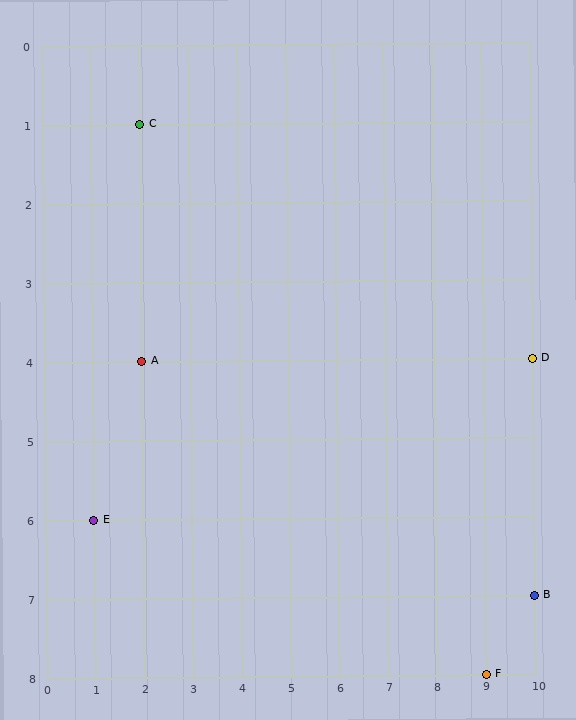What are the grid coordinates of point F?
Point F is at grid coordinates (9, 8).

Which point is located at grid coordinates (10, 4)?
Point D is at (10, 4).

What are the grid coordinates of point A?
Point A is at grid coordinates (2, 4).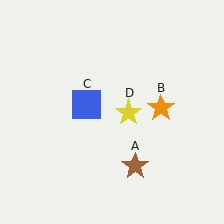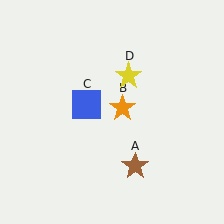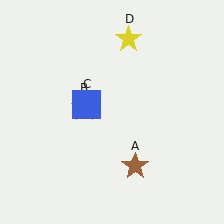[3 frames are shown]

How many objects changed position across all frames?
2 objects changed position: orange star (object B), yellow star (object D).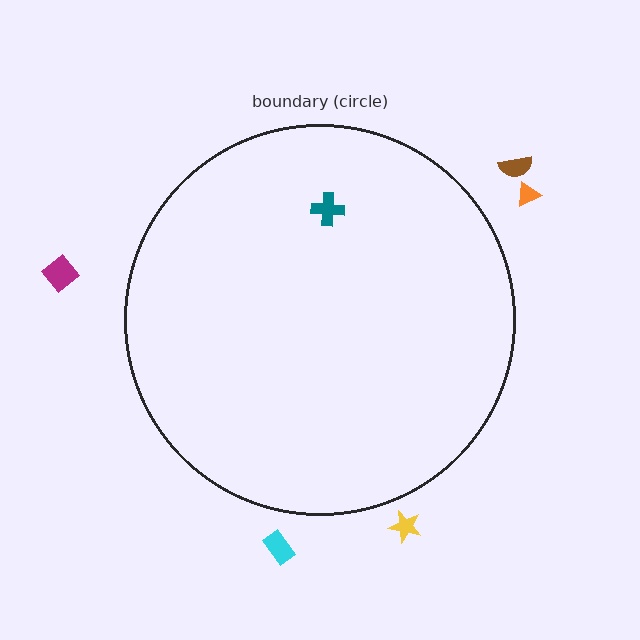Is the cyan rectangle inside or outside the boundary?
Outside.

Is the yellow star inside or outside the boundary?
Outside.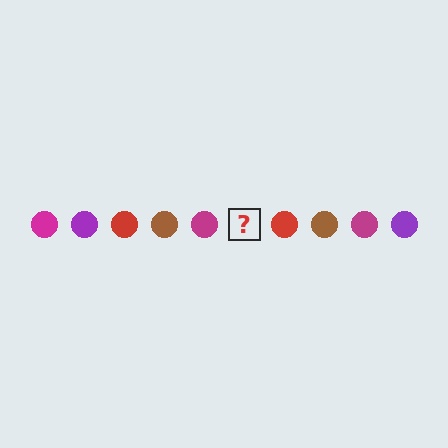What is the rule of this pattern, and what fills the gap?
The rule is that the pattern cycles through magenta, purple, red, brown circles. The gap should be filled with a purple circle.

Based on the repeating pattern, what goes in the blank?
The blank should be a purple circle.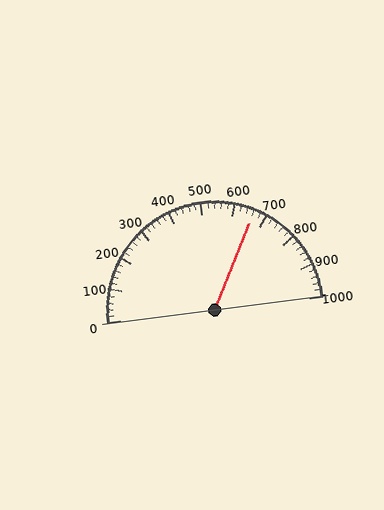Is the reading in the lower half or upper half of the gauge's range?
The reading is in the upper half of the range (0 to 1000).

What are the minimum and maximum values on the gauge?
The gauge ranges from 0 to 1000.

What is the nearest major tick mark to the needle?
The nearest major tick mark is 700.